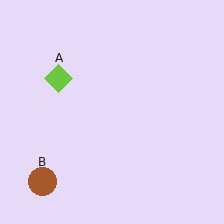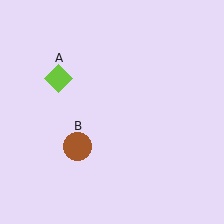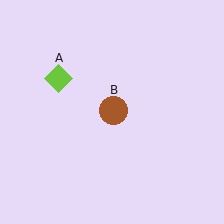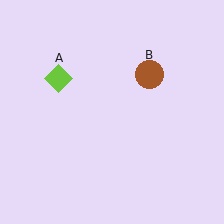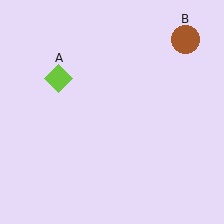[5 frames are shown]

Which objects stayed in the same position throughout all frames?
Lime diamond (object A) remained stationary.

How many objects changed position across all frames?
1 object changed position: brown circle (object B).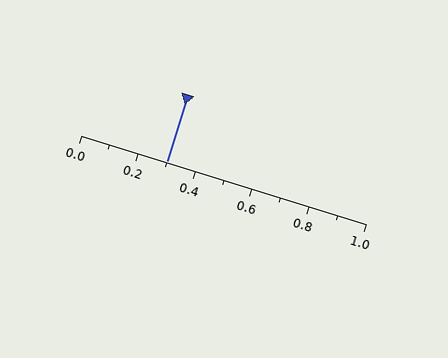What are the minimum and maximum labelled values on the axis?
The axis runs from 0.0 to 1.0.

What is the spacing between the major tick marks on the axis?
The major ticks are spaced 0.2 apart.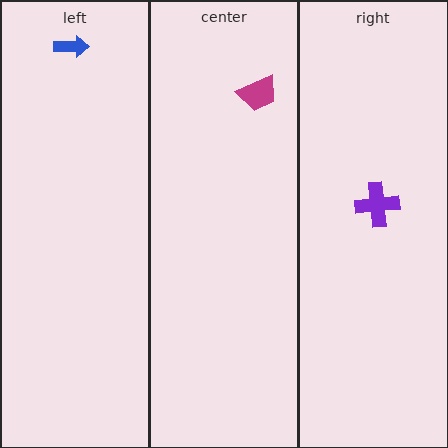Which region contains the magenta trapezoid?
The center region.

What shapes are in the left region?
The blue arrow.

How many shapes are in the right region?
1.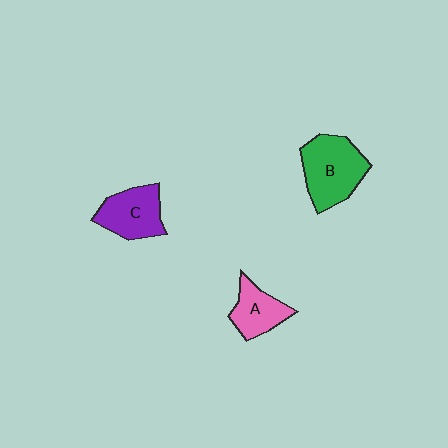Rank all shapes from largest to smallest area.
From largest to smallest: B (green), C (purple), A (pink).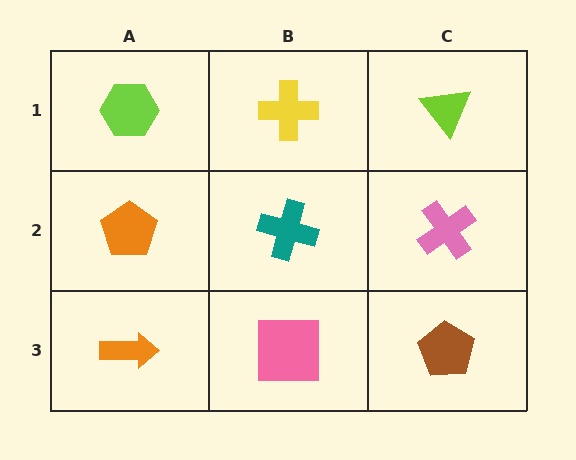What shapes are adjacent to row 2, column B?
A yellow cross (row 1, column B), a pink square (row 3, column B), an orange pentagon (row 2, column A), a pink cross (row 2, column C).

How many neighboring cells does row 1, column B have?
3.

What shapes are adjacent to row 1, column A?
An orange pentagon (row 2, column A), a yellow cross (row 1, column B).